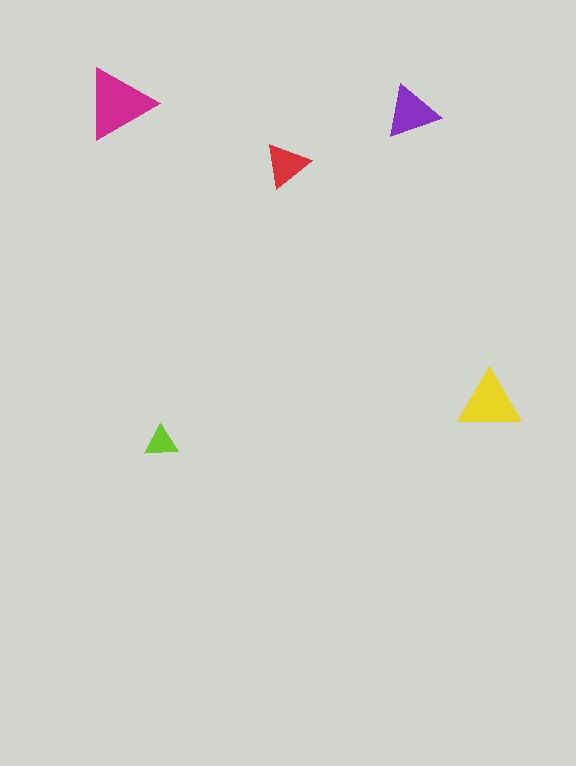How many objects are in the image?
There are 5 objects in the image.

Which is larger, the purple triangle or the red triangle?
The purple one.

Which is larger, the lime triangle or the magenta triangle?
The magenta one.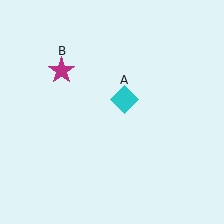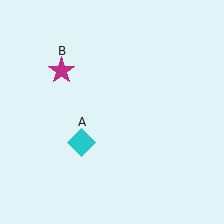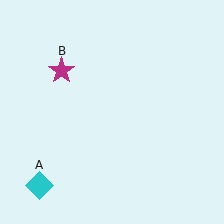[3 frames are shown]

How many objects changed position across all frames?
1 object changed position: cyan diamond (object A).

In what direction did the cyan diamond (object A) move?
The cyan diamond (object A) moved down and to the left.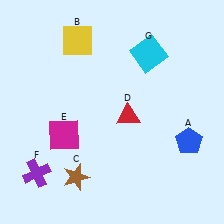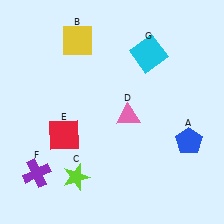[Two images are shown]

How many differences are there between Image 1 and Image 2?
There are 3 differences between the two images.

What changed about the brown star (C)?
In Image 1, C is brown. In Image 2, it changed to lime.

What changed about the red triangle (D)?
In Image 1, D is red. In Image 2, it changed to pink.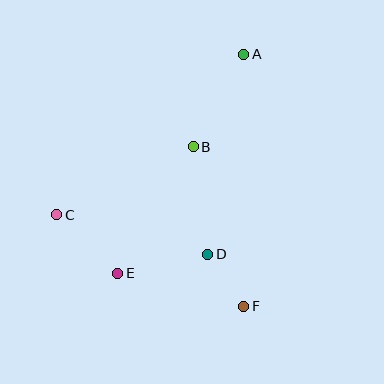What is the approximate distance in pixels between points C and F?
The distance between C and F is approximately 209 pixels.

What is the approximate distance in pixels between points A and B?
The distance between A and B is approximately 105 pixels.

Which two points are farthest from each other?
Points A and E are farthest from each other.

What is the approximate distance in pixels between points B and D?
The distance between B and D is approximately 109 pixels.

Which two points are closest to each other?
Points D and F are closest to each other.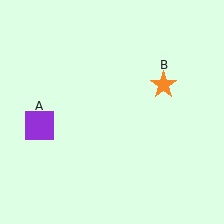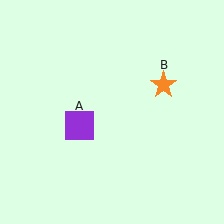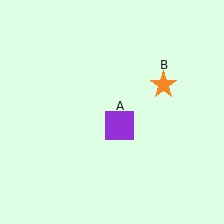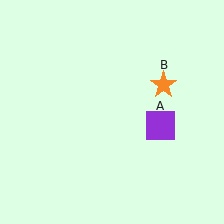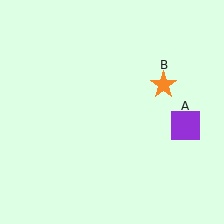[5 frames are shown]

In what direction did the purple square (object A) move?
The purple square (object A) moved right.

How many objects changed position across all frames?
1 object changed position: purple square (object A).